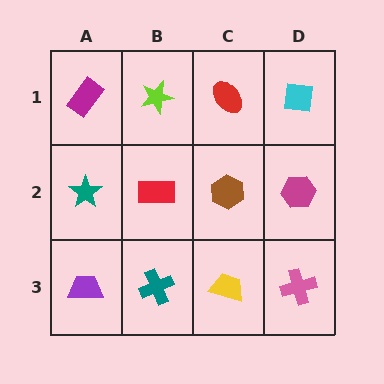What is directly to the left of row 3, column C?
A teal cross.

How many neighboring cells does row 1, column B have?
3.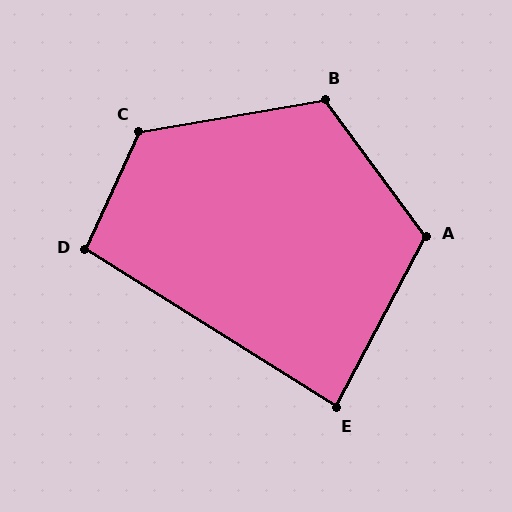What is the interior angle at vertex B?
Approximately 117 degrees (obtuse).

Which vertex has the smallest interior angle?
E, at approximately 86 degrees.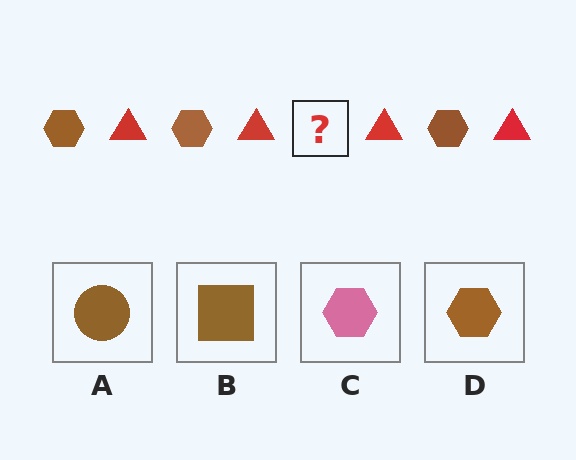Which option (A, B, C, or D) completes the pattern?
D.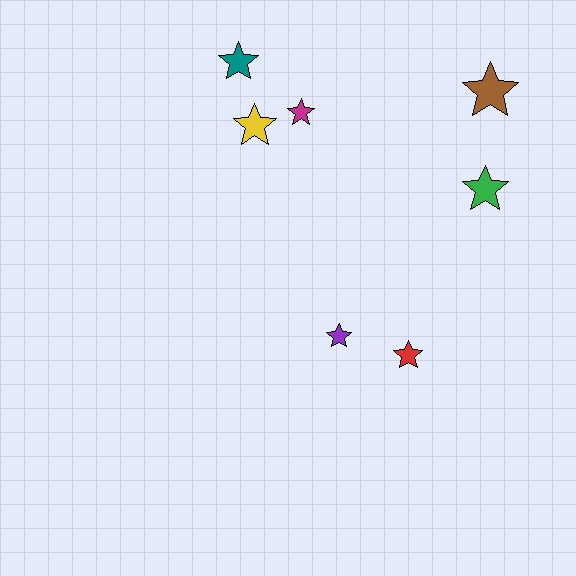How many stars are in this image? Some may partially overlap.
There are 7 stars.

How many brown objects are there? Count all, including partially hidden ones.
There is 1 brown object.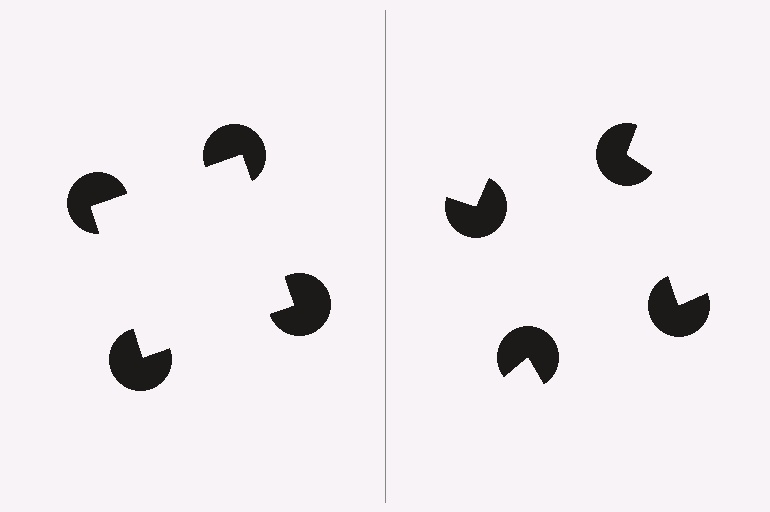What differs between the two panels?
The pac-man discs are positioned identically on both sides; only the wedge orientations differ. On the left they align to a square; on the right they are misaligned.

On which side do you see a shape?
An illusory square appears on the left side. On the right side the wedge cuts are rotated, so no coherent shape forms.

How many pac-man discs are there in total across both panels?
8 — 4 on each side.